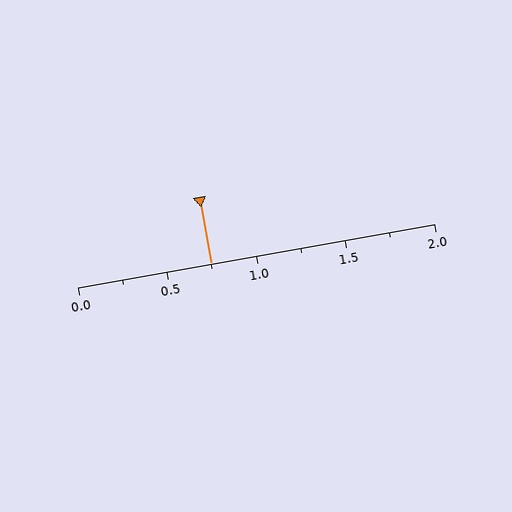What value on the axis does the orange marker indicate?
The marker indicates approximately 0.75.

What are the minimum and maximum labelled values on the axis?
The axis runs from 0.0 to 2.0.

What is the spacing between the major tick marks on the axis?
The major ticks are spaced 0.5 apart.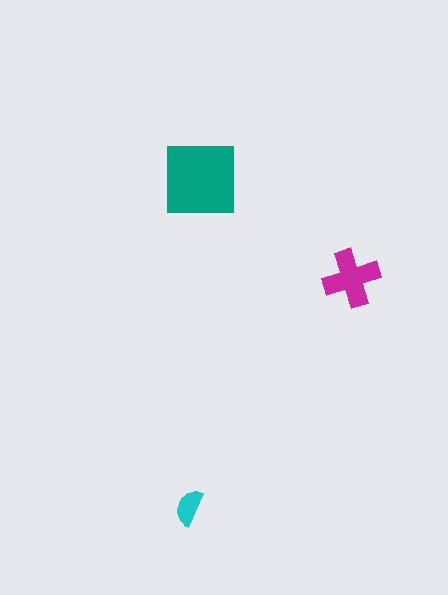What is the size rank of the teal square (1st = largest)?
1st.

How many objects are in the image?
There are 3 objects in the image.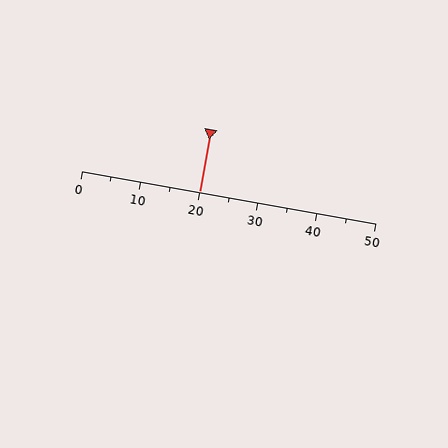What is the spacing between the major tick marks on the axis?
The major ticks are spaced 10 apart.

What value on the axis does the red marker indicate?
The marker indicates approximately 20.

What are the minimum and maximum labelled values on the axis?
The axis runs from 0 to 50.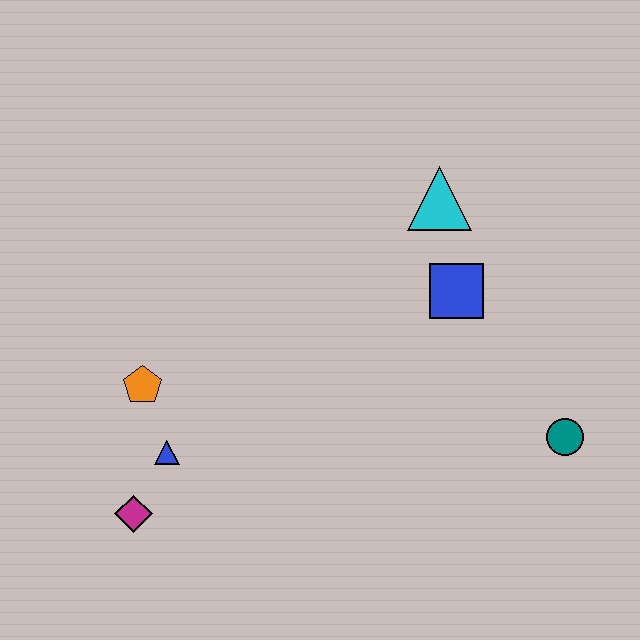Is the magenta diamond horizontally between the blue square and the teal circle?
No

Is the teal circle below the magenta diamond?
No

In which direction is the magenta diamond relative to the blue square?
The magenta diamond is to the left of the blue square.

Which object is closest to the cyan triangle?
The blue square is closest to the cyan triangle.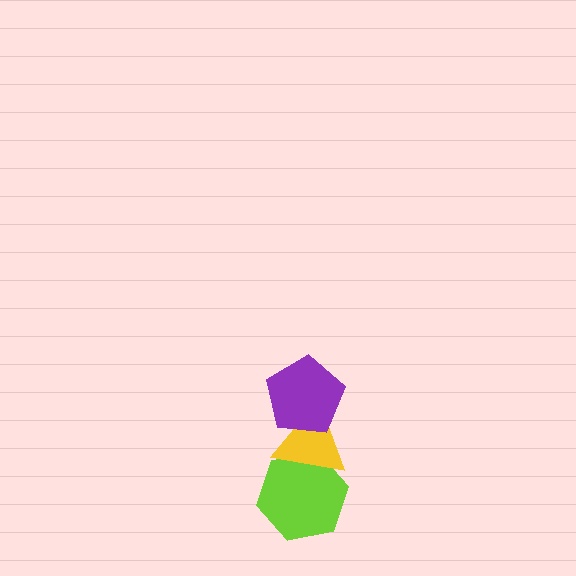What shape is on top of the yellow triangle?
The purple pentagon is on top of the yellow triangle.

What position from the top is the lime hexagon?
The lime hexagon is 3rd from the top.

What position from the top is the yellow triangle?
The yellow triangle is 2nd from the top.